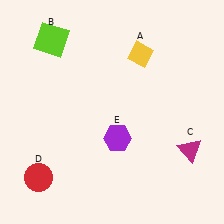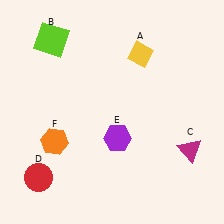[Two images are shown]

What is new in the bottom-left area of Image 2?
An orange hexagon (F) was added in the bottom-left area of Image 2.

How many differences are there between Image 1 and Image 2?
There is 1 difference between the two images.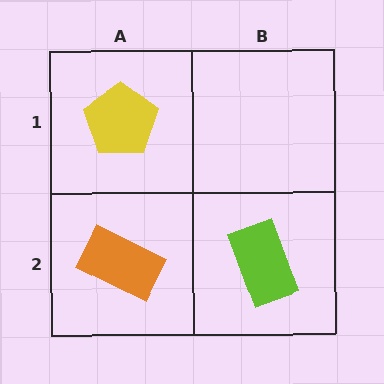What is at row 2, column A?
An orange rectangle.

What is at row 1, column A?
A yellow pentagon.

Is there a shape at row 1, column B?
No, that cell is empty.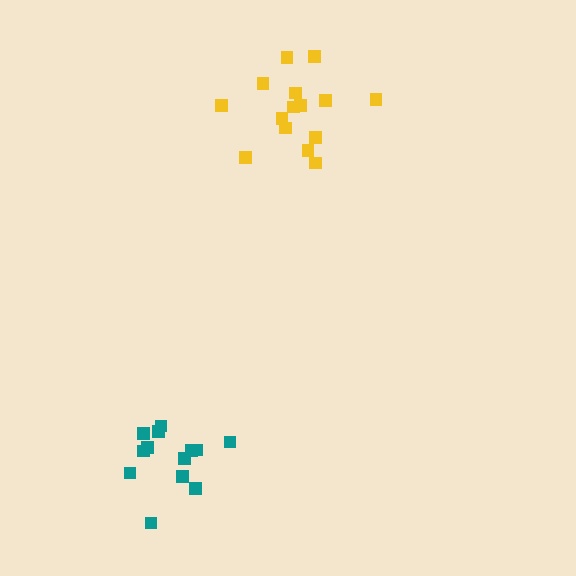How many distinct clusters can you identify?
There are 2 distinct clusters.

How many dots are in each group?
Group 1: 13 dots, Group 2: 15 dots (28 total).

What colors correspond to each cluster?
The clusters are colored: teal, yellow.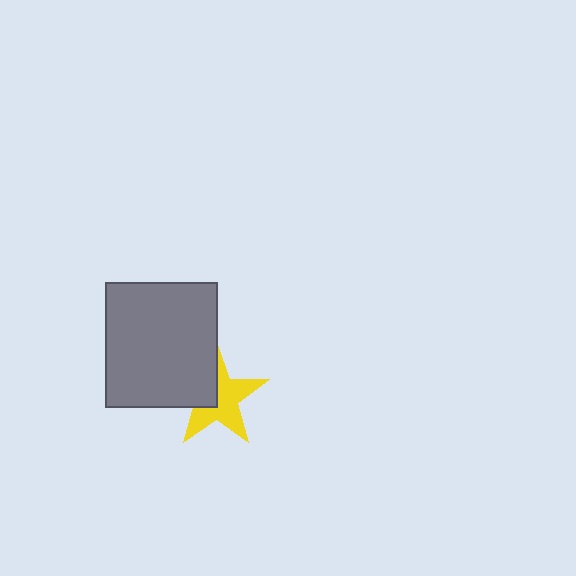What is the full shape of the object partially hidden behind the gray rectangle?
The partially hidden object is a yellow star.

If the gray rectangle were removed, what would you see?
You would see the complete yellow star.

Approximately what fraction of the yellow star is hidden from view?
Roughly 35% of the yellow star is hidden behind the gray rectangle.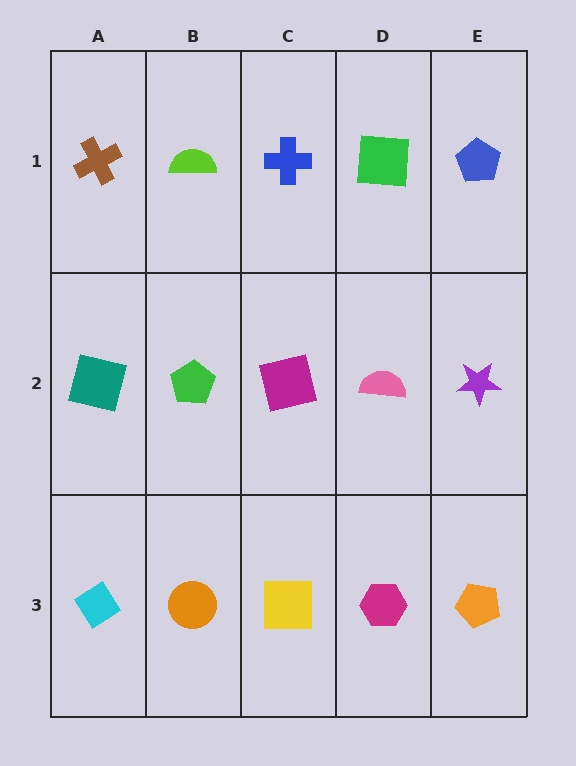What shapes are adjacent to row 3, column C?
A magenta square (row 2, column C), an orange circle (row 3, column B), a magenta hexagon (row 3, column D).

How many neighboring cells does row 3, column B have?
3.